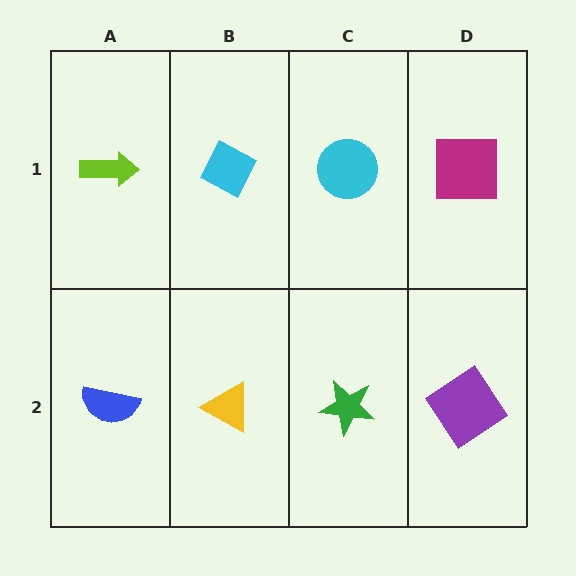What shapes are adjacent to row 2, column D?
A magenta square (row 1, column D), a green star (row 2, column C).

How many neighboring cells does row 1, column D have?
2.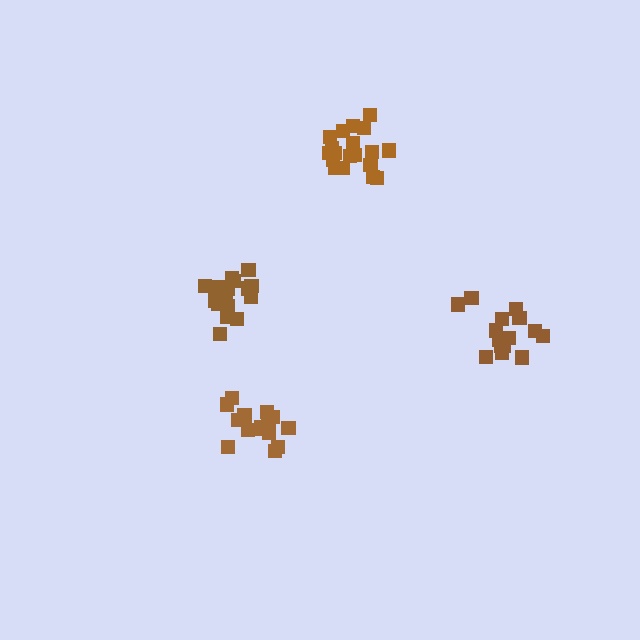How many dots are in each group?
Group 1: 18 dots, Group 2: 15 dots, Group 3: 18 dots, Group 4: 19 dots (70 total).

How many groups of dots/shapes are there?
There are 4 groups.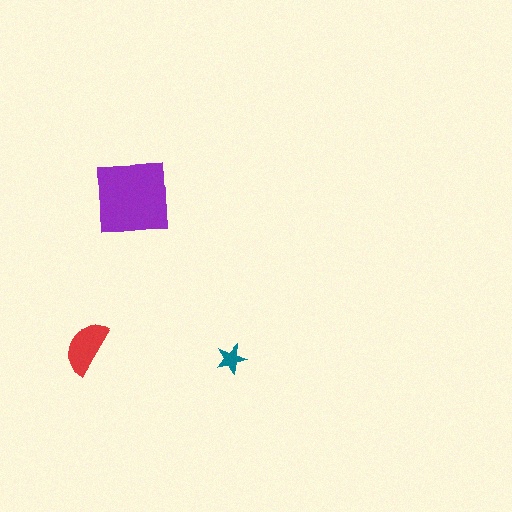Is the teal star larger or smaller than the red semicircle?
Smaller.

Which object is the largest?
The purple square.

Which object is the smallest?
The teal star.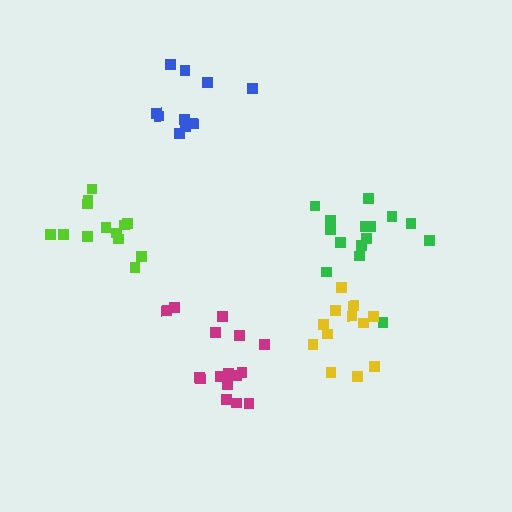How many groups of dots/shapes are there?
There are 5 groups.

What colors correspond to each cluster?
The clusters are colored: green, blue, yellow, magenta, lime.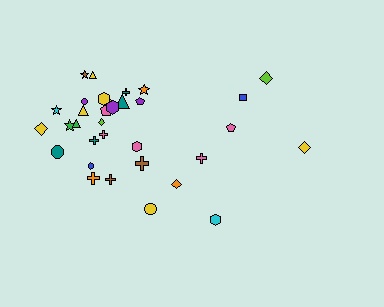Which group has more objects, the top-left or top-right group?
The top-left group.